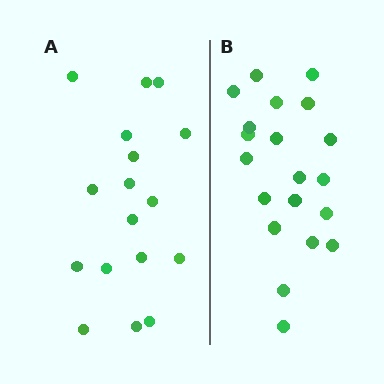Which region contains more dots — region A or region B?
Region B (the right region) has more dots.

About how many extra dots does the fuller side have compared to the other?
Region B has just a few more — roughly 2 or 3 more dots than region A.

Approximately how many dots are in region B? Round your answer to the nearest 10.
About 20 dots.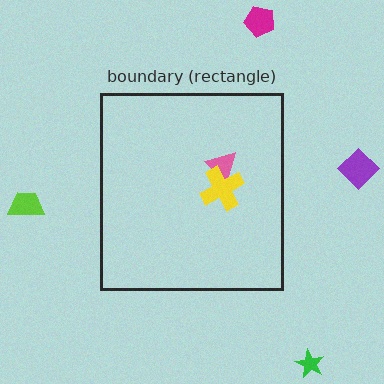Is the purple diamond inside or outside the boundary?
Outside.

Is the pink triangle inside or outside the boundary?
Inside.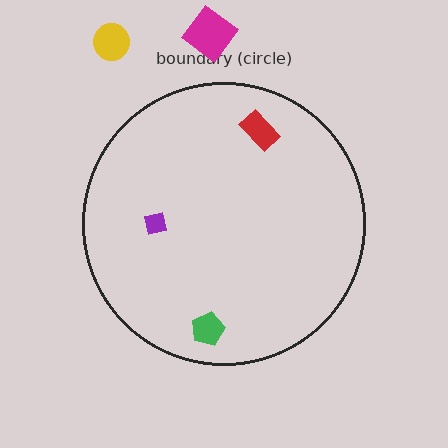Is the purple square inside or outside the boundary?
Inside.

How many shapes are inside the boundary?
3 inside, 2 outside.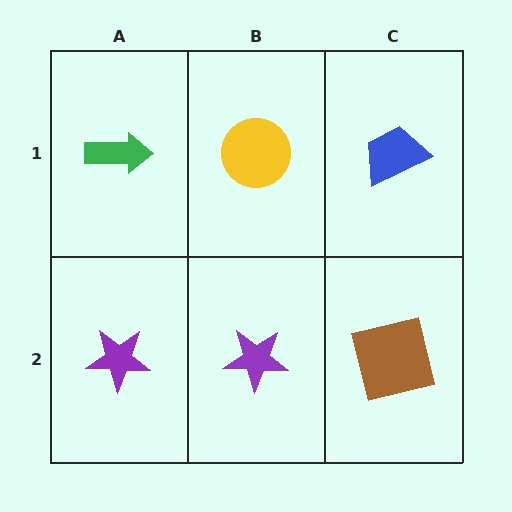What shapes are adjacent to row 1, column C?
A brown square (row 2, column C), a yellow circle (row 1, column B).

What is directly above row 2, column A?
A green arrow.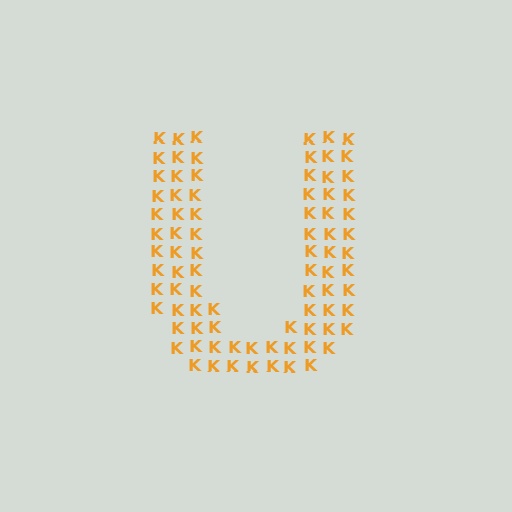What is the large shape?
The large shape is the letter U.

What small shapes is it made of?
It is made of small letter K's.